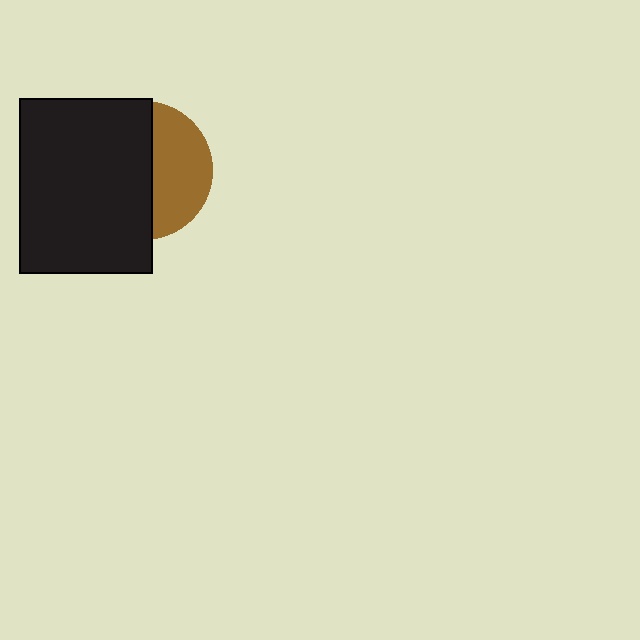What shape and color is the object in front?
The object in front is a black rectangle.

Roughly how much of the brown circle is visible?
A small part of it is visible (roughly 41%).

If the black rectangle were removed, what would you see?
You would see the complete brown circle.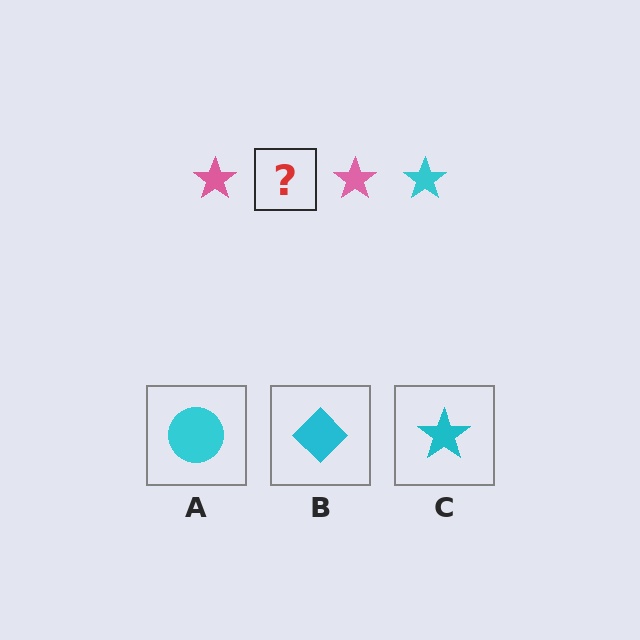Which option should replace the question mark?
Option C.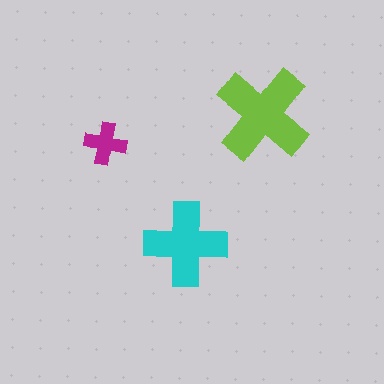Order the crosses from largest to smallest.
the lime one, the cyan one, the magenta one.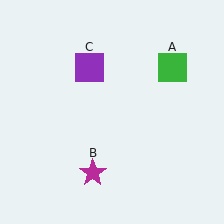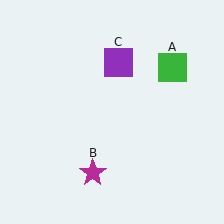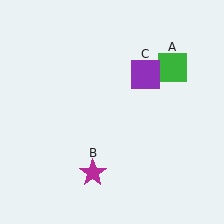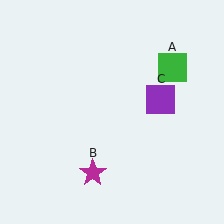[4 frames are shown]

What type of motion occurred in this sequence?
The purple square (object C) rotated clockwise around the center of the scene.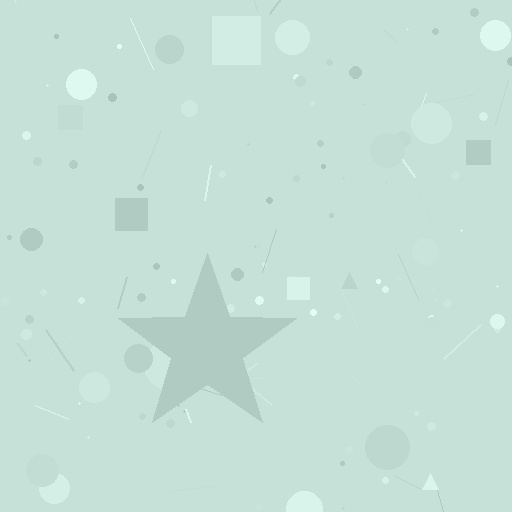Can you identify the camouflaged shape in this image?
The camouflaged shape is a star.